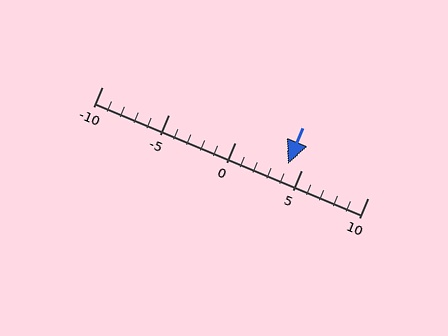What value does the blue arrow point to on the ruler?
The blue arrow points to approximately 4.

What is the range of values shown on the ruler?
The ruler shows values from -10 to 10.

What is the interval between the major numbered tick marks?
The major tick marks are spaced 5 units apart.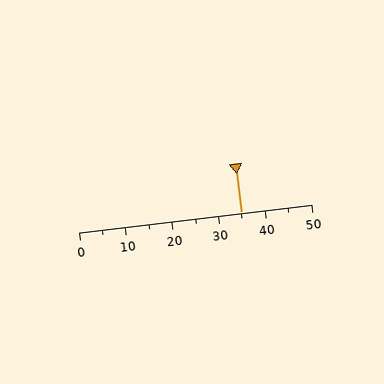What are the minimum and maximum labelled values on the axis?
The axis runs from 0 to 50.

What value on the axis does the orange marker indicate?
The marker indicates approximately 35.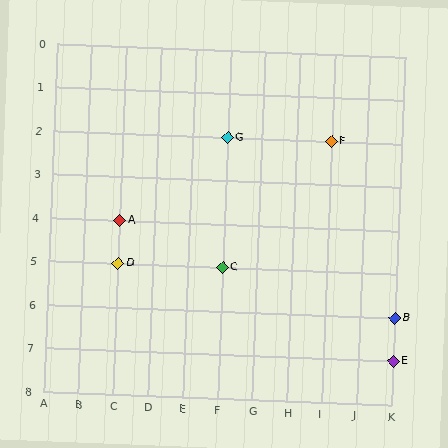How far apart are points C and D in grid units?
Points C and D are 3 columns apart.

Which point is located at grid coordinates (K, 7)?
Point E is at (K, 7).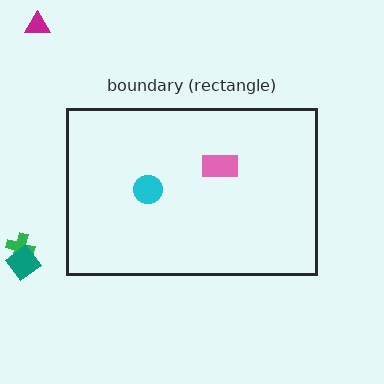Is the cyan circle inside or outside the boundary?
Inside.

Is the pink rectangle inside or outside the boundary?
Inside.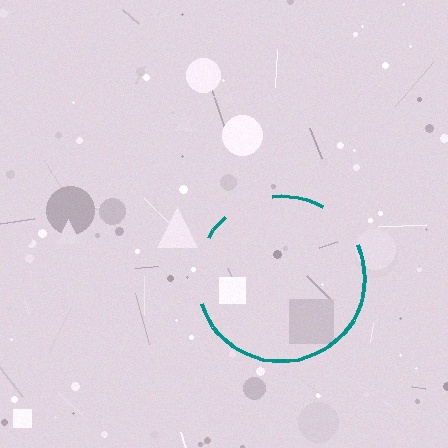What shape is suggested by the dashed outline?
The dashed outline suggests a circle.